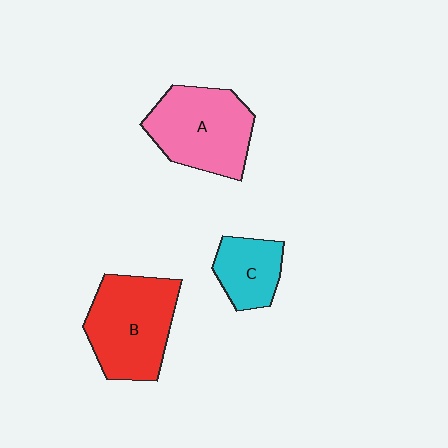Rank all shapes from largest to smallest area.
From largest to smallest: B (red), A (pink), C (cyan).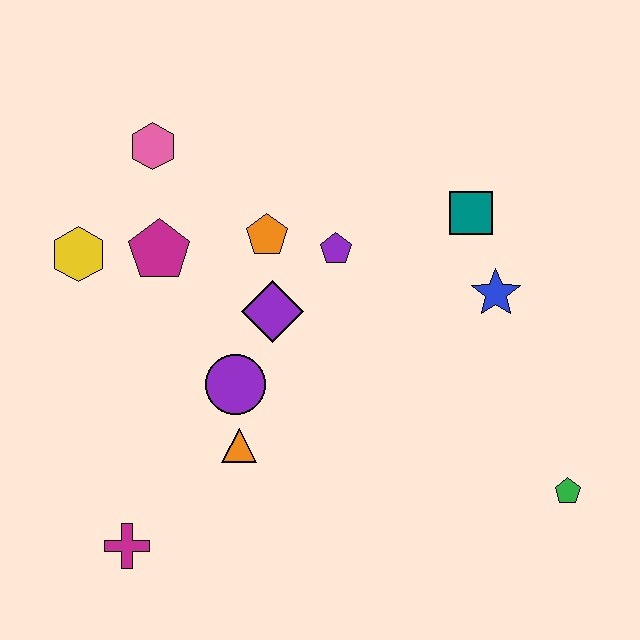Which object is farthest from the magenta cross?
The teal square is farthest from the magenta cross.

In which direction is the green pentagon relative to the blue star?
The green pentagon is below the blue star.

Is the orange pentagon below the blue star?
No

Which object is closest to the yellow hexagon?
The magenta pentagon is closest to the yellow hexagon.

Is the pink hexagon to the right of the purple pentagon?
No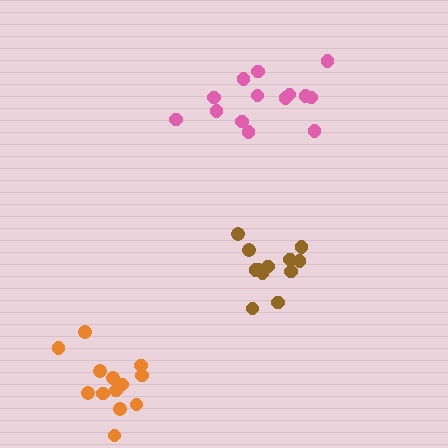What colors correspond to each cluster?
The clusters are colored: pink, orange, brown.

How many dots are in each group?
Group 1: 14 dots, Group 2: 13 dots, Group 3: 12 dots (39 total).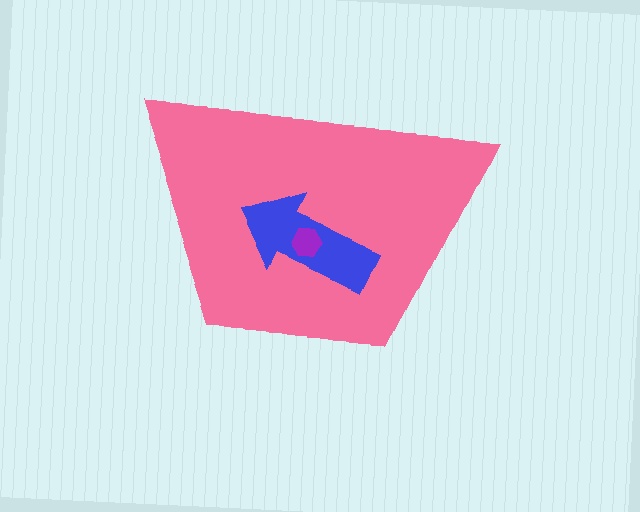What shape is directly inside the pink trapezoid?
The blue arrow.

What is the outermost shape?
The pink trapezoid.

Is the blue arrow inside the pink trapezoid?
Yes.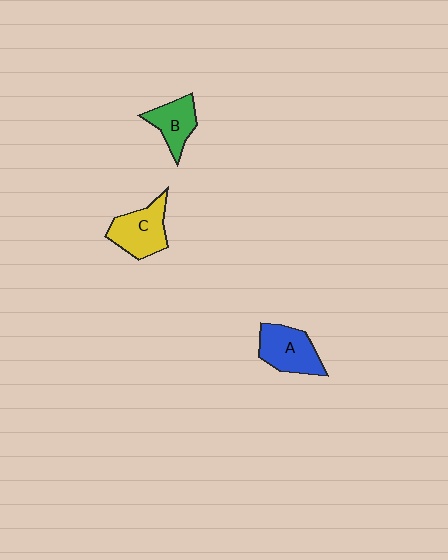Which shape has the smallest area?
Shape B (green).